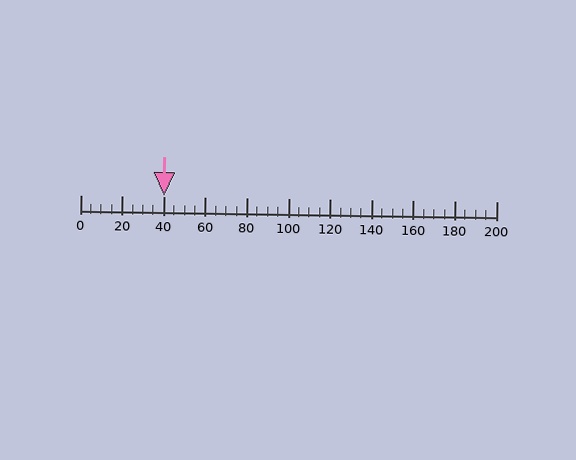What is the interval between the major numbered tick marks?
The major tick marks are spaced 20 units apart.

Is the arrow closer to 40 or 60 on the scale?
The arrow is closer to 40.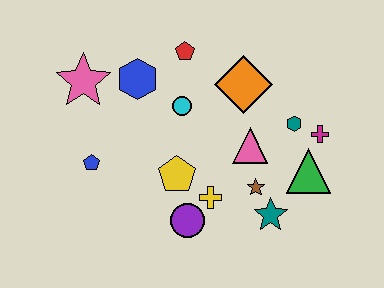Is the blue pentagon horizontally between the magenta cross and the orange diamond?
No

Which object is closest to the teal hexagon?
The magenta cross is closest to the teal hexagon.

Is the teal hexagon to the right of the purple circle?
Yes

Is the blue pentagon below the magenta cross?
Yes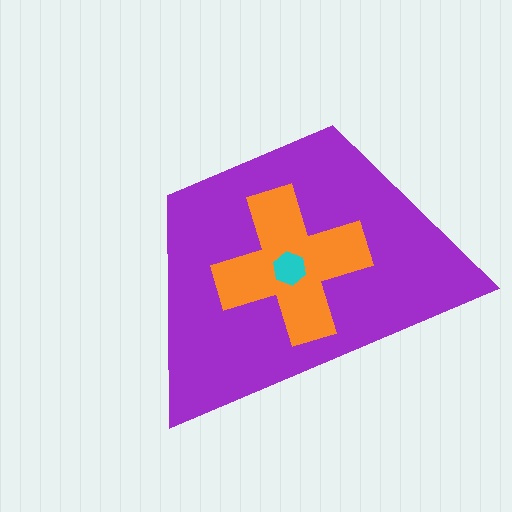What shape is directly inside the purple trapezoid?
The orange cross.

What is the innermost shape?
The cyan hexagon.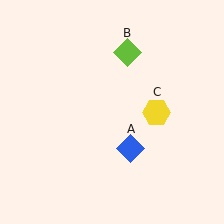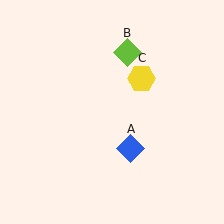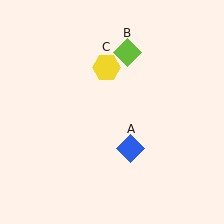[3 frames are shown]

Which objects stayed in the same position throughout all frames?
Blue diamond (object A) and lime diamond (object B) remained stationary.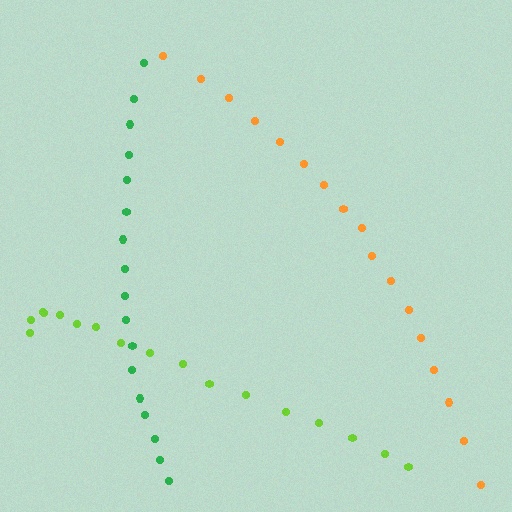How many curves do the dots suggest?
There are 3 distinct paths.